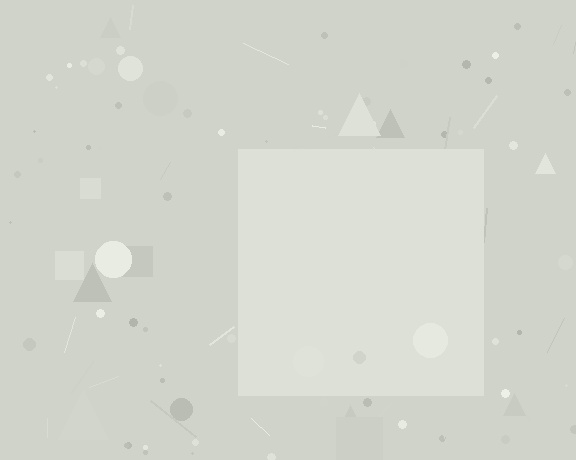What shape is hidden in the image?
A square is hidden in the image.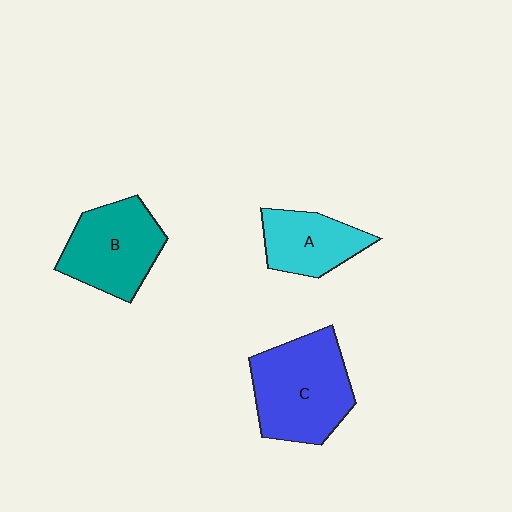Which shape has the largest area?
Shape C (blue).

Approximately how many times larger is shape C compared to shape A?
Approximately 1.6 times.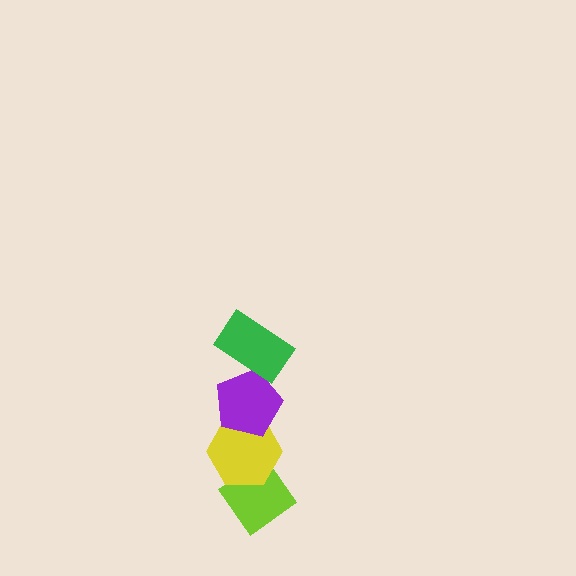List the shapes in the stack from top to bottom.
From top to bottom: the green rectangle, the purple pentagon, the yellow hexagon, the lime diamond.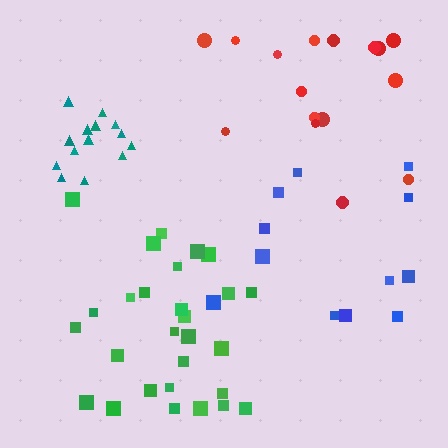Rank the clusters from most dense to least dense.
teal, green, red, blue.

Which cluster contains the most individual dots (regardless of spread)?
Green (28).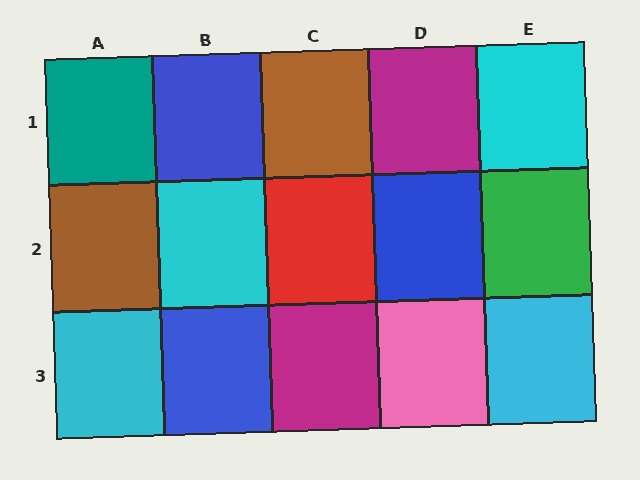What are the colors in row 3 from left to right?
Cyan, blue, magenta, pink, cyan.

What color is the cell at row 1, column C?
Brown.